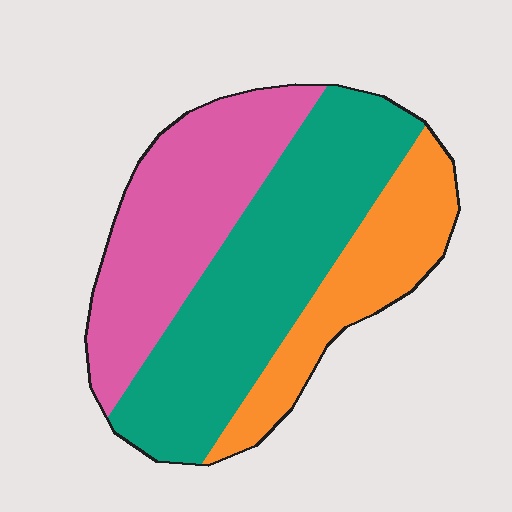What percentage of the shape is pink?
Pink covers about 35% of the shape.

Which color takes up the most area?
Teal, at roughly 45%.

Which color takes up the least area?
Orange, at roughly 20%.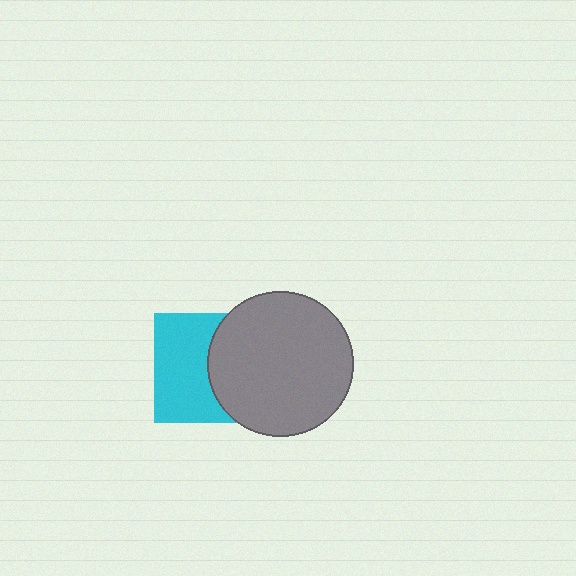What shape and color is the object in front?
The object in front is a gray circle.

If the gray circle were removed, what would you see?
You would see the complete cyan square.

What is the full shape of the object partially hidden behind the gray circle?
The partially hidden object is a cyan square.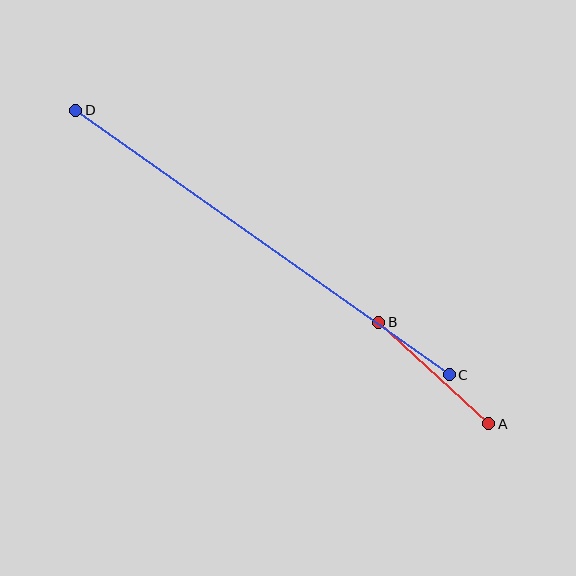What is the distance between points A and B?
The distance is approximately 150 pixels.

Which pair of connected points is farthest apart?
Points C and D are farthest apart.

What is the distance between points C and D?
The distance is approximately 458 pixels.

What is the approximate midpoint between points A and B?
The midpoint is at approximately (434, 373) pixels.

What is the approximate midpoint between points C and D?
The midpoint is at approximately (262, 243) pixels.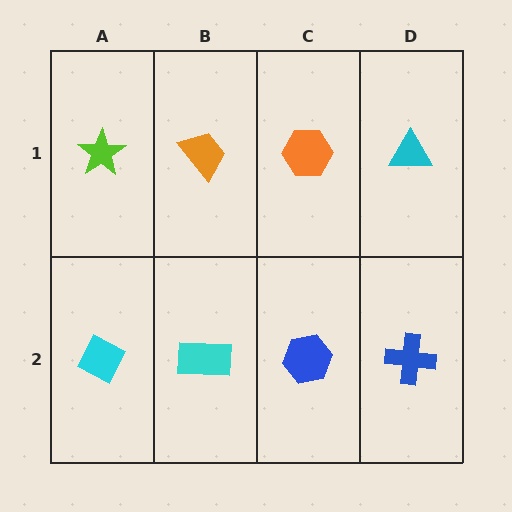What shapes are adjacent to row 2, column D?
A cyan triangle (row 1, column D), a blue hexagon (row 2, column C).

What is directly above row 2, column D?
A cyan triangle.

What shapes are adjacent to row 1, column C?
A blue hexagon (row 2, column C), an orange trapezoid (row 1, column B), a cyan triangle (row 1, column D).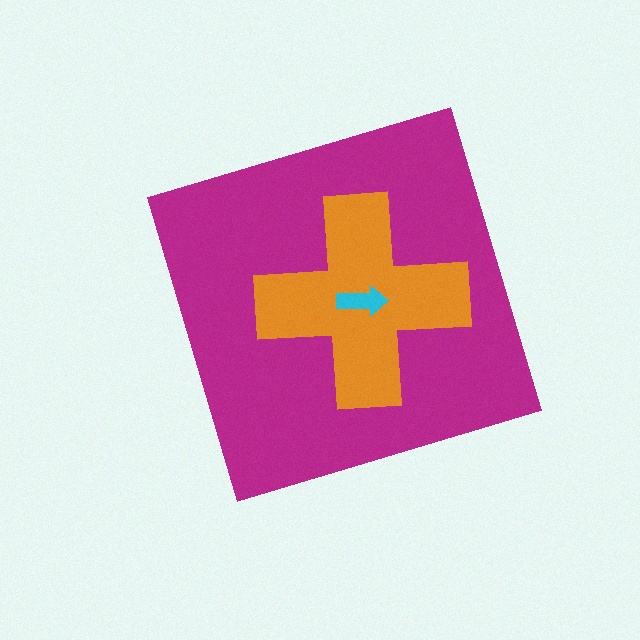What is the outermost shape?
The magenta diamond.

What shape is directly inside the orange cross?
The cyan arrow.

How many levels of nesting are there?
3.